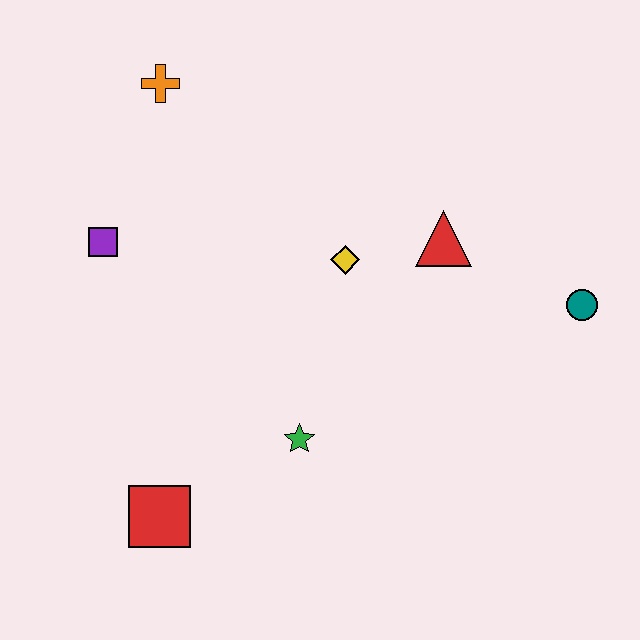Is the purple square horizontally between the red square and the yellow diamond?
No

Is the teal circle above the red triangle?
No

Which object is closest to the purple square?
The orange cross is closest to the purple square.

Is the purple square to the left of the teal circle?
Yes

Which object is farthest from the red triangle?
The red square is farthest from the red triangle.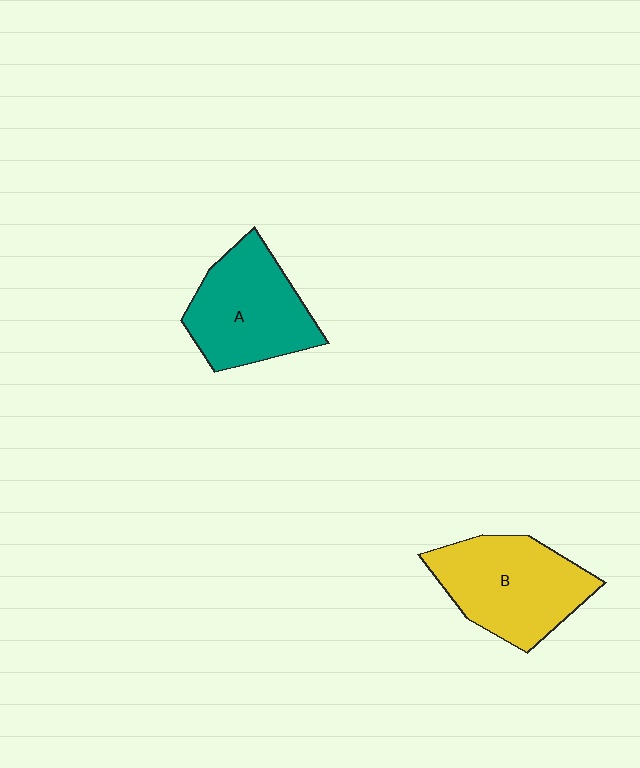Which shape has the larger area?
Shape B (yellow).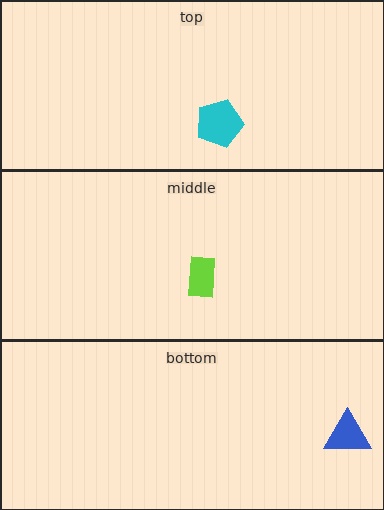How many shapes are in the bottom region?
1.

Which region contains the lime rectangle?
The middle region.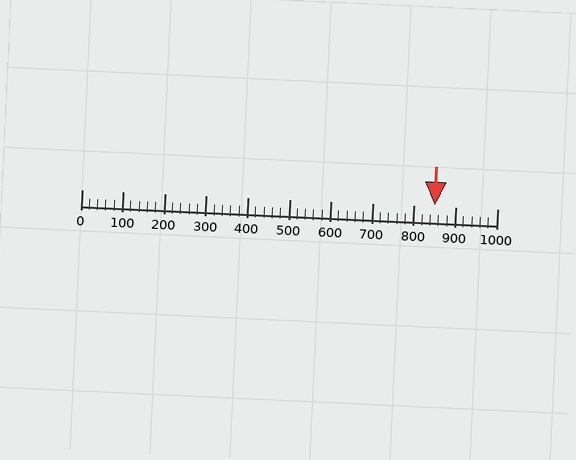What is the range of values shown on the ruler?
The ruler shows values from 0 to 1000.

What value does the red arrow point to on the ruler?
The red arrow points to approximately 850.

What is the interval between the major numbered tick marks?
The major tick marks are spaced 100 units apart.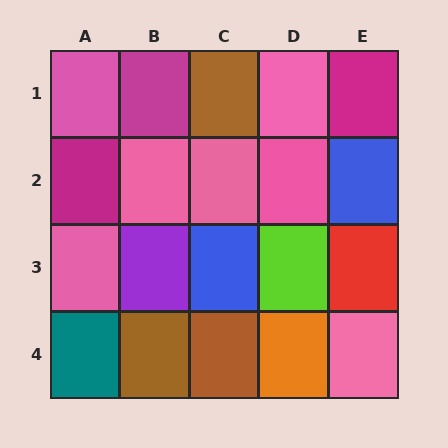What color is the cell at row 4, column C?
Brown.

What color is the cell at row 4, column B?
Brown.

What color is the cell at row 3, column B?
Purple.